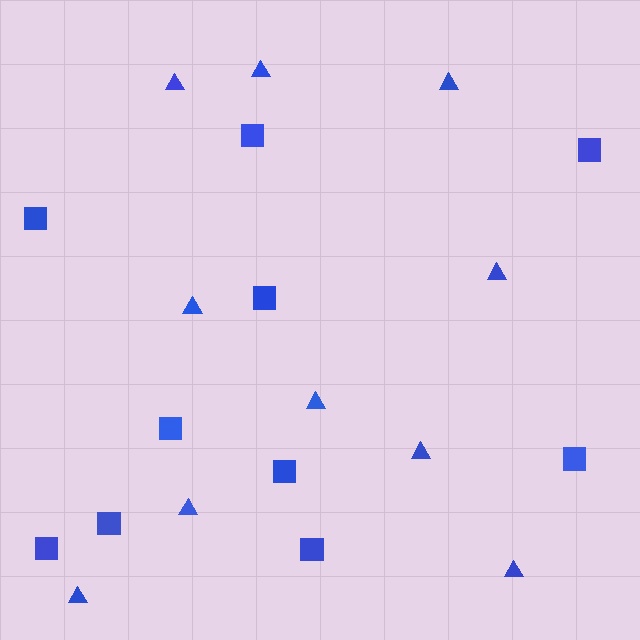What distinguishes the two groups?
There are 2 groups: one group of triangles (10) and one group of squares (10).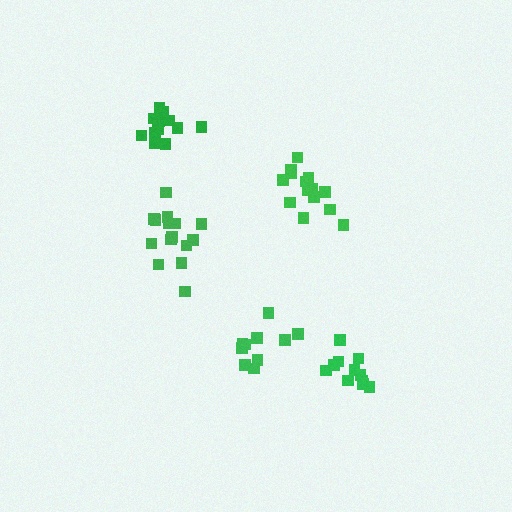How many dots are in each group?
Group 1: 15 dots, Group 2: 10 dots, Group 3: 14 dots, Group 4: 13 dots, Group 5: 12 dots (64 total).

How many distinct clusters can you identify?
There are 5 distinct clusters.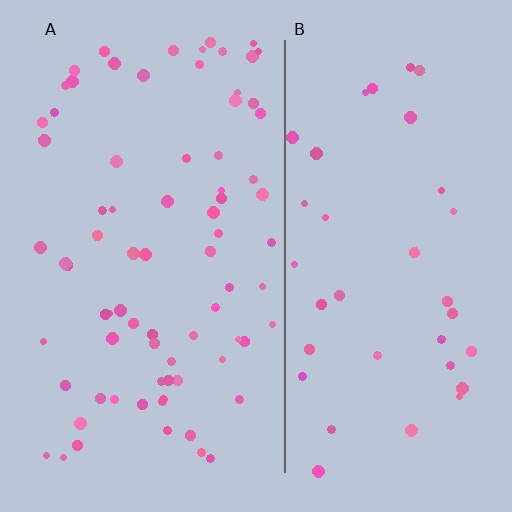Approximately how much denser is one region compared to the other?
Approximately 2.1× — region A over region B.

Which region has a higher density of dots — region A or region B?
A (the left).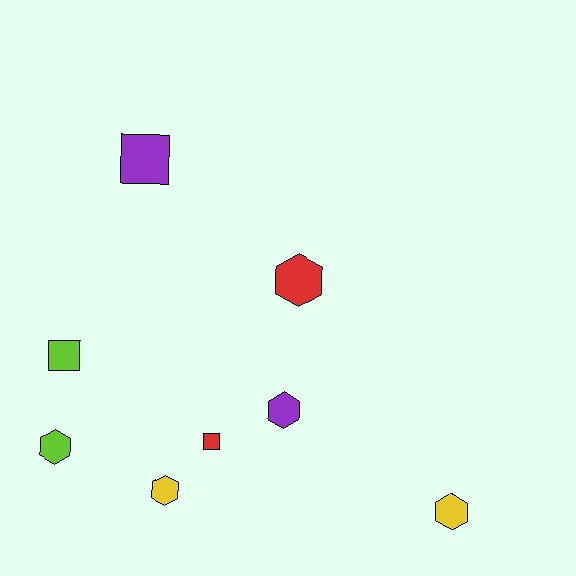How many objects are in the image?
There are 8 objects.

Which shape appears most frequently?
Hexagon, with 5 objects.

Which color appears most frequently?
Red, with 2 objects.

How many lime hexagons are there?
There is 1 lime hexagon.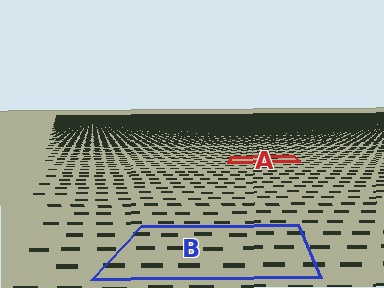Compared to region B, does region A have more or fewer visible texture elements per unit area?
Region A has more texture elements per unit area — they are packed more densely because it is farther away.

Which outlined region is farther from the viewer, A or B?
Region A is farther from the viewer — the texture elements inside it appear smaller and more densely packed.